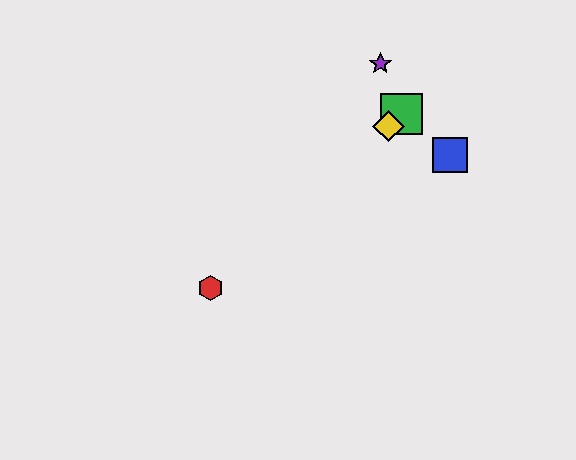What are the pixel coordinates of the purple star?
The purple star is at (380, 64).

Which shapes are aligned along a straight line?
The red hexagon, the green square, the yellow diamond are aligned along a straight line.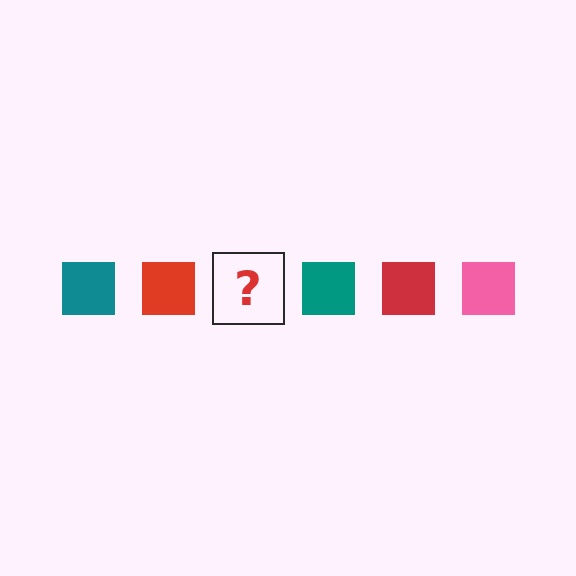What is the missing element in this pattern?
The missing element is a pink square.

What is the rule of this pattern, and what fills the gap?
The rule is that the pattern cycles through teal, red, pink squares. The gap should be filled with a pink square.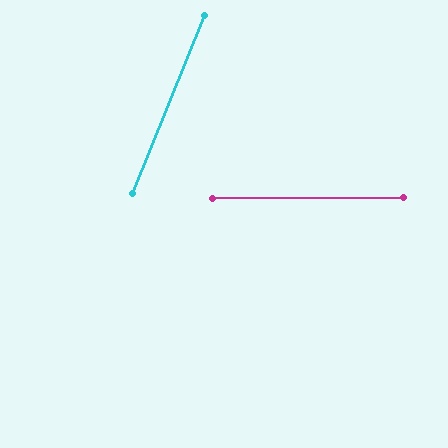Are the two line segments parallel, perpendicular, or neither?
Neither parallel nor perpendicular — they differ by about 68°.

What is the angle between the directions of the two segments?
Approximately 68 degrees.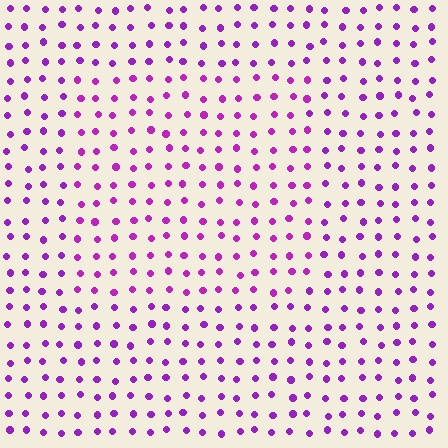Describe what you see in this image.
The image is filled with small purple elements in a uniform arrangement. A rectangle-shaped region is visible where the elements are tinted to a slightly different hue, forming a subtle color boundary.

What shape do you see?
I see a rectangle.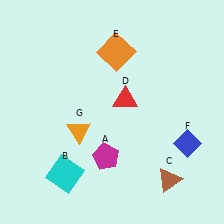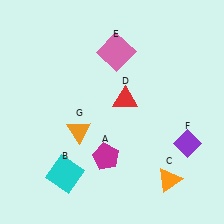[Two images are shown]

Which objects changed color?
C changed from brown to orange. E changed from orange to pink. F changed from blue to purple.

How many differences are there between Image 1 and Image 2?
There are 3 differences between the two images.